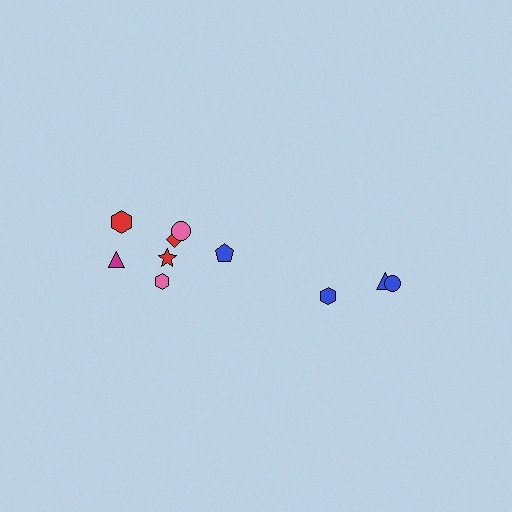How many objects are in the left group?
There are 7 objects.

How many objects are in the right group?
There are 3 objects.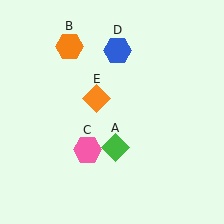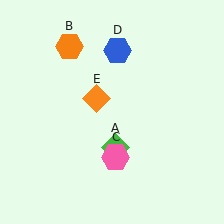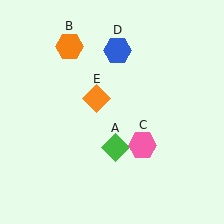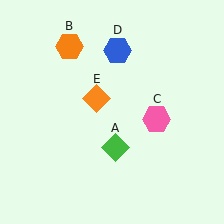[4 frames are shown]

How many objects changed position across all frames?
1 object changed position: pink hexagon (object C).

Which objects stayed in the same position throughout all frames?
Green diamond (object A) and orange hexagon (object B) and blue hexagon (object D) and orange diamond (object E) remained stationary.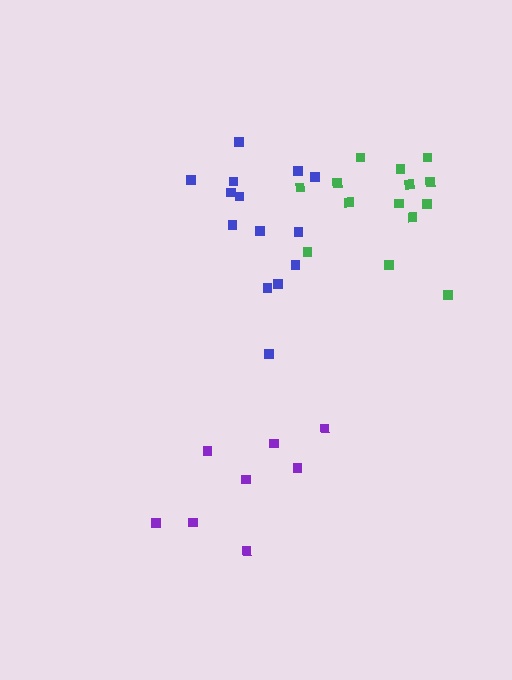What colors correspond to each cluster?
The clusters are colored: blue, purple, green.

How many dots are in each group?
Group 1: 14 dots, Group 2: 8 dots, Group 3: 14 dots (36 total).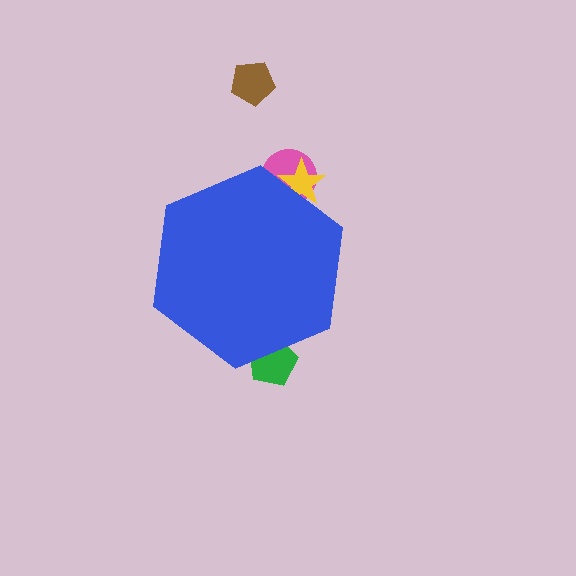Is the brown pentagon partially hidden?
No, the brown pentagon is fully visible.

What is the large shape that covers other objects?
A blue hexagon.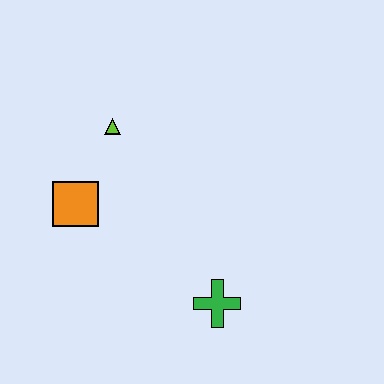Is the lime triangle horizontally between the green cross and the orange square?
Yes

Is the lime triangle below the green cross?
No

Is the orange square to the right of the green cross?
No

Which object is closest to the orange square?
The lime triangle is closest to the orange square.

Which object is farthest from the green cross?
The lime triangle is farthest from the green cross.